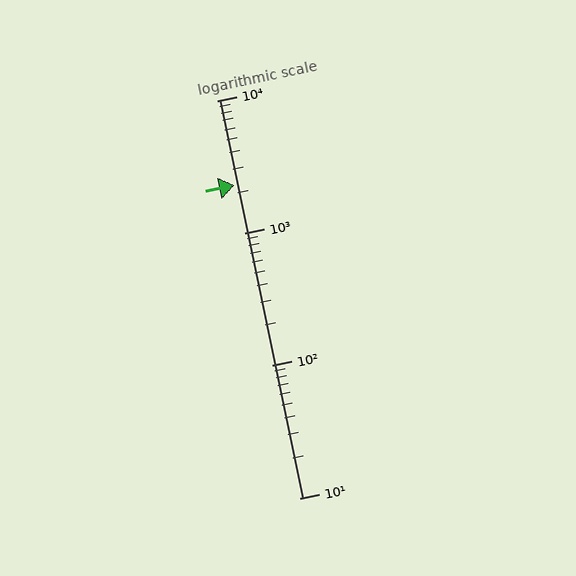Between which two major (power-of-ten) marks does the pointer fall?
The pointer is between 1000 and 10000.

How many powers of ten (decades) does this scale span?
The scale spans 3 decades, from 10 to 10000.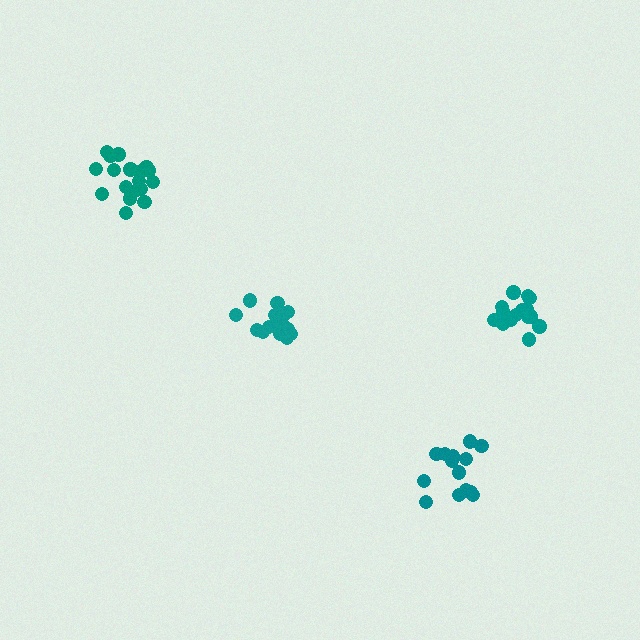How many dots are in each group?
Group 1: 18 dots, Group 2: 14 dots, Group 3: 17 dots, Group 4: 16 dots (65 total).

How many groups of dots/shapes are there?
There are 4 groups.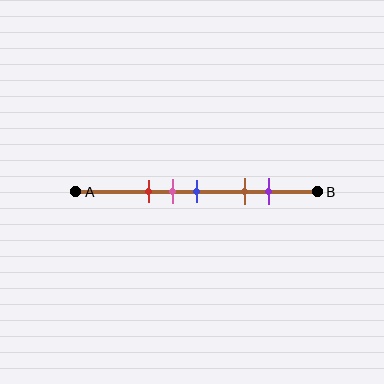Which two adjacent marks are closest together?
The pink and blue marks are the closest adjacent pair.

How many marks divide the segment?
There are 5 marks dividing the segment.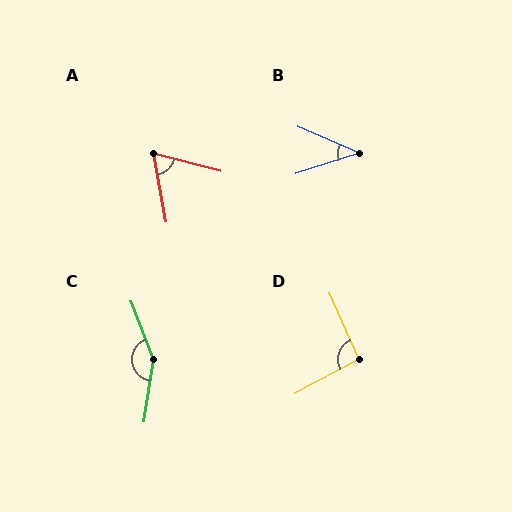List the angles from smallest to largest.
B (41°), A (65°), D (94°), C (150°).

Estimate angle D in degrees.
Approximately 94 degrees.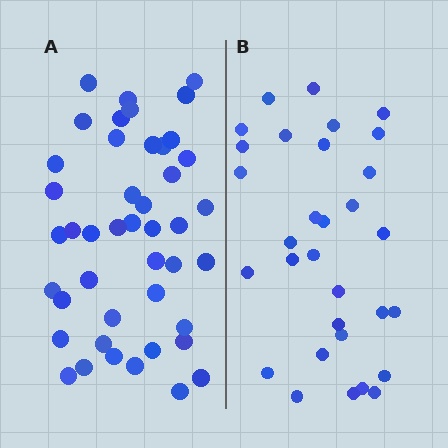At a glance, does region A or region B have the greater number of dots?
Region A (the left region) has more dots.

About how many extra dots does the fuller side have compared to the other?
Region A has approximately 15 more dots than region B.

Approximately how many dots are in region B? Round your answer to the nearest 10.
About 30 dots. (The exact count is 31, which rounds to 30.)